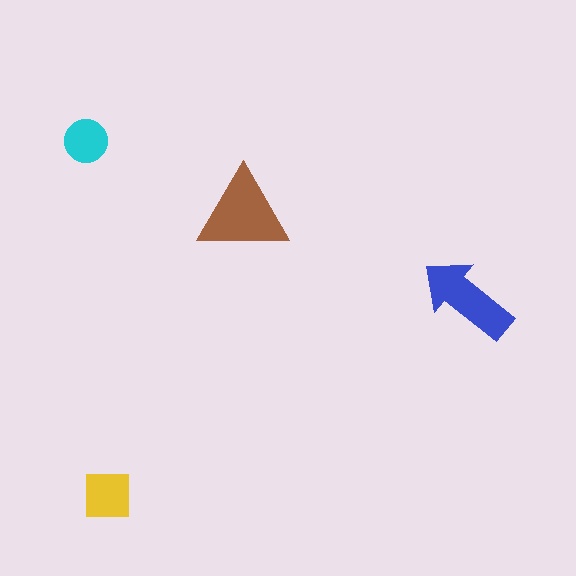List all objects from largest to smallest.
The brown triangle, the blue arrow, the yellow square, the cyan circle.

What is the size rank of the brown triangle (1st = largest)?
1st.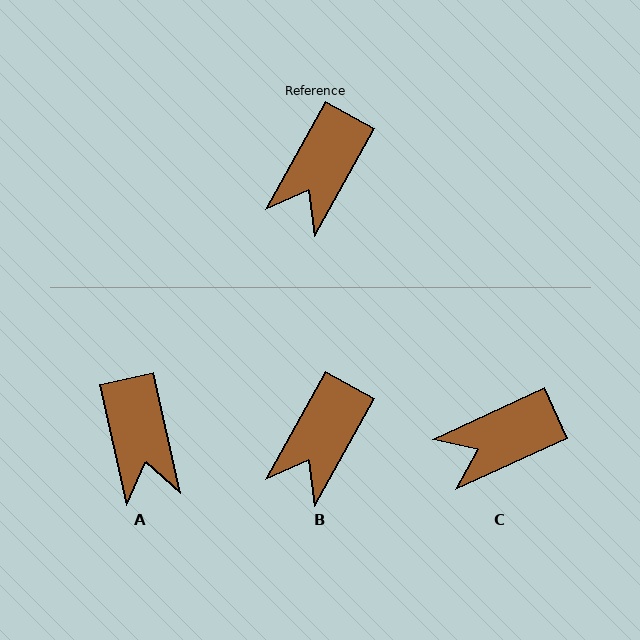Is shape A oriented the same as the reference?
No, it is off by about 41 degrees.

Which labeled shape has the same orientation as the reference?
B.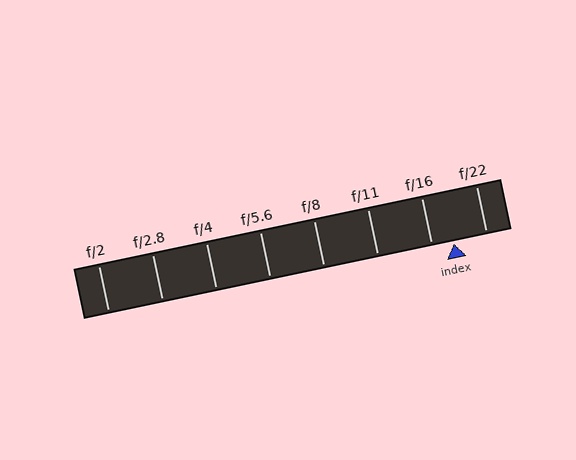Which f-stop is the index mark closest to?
The index mark is closest to f/16.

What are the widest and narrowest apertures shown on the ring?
The widest aperture shown is f/2 and the narrowest is f/22.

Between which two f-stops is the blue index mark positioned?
The index mark is between f/16 and f/22.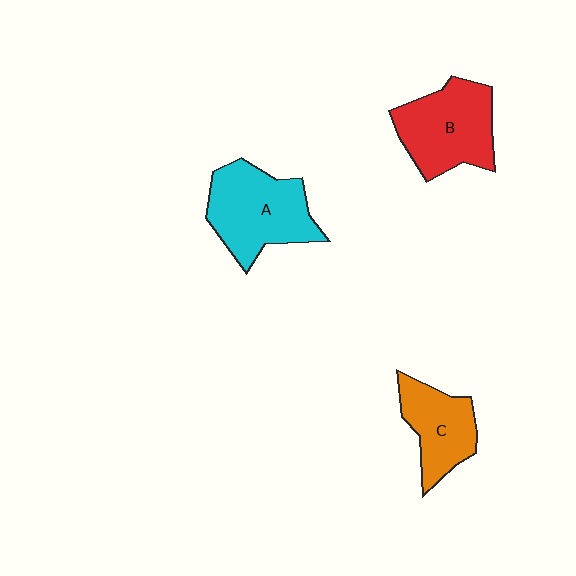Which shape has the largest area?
Shape A (cyan).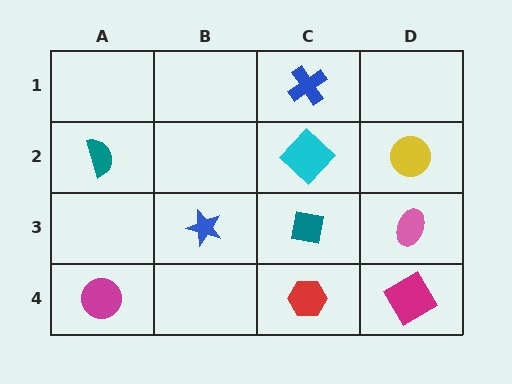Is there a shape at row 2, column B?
No, that cell is empty.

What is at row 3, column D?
A pink ellipse.